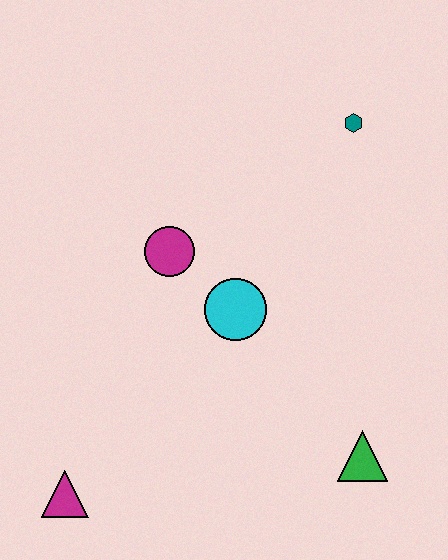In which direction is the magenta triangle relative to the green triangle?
The magenta triangle is to the left of the green triangle.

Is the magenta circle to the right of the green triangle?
No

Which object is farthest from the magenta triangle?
The teal hexagon is farthest from the magenta triangle.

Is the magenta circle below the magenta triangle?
No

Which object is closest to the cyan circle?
The magenta circle is closest to the cyan circle.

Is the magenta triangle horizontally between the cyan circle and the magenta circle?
No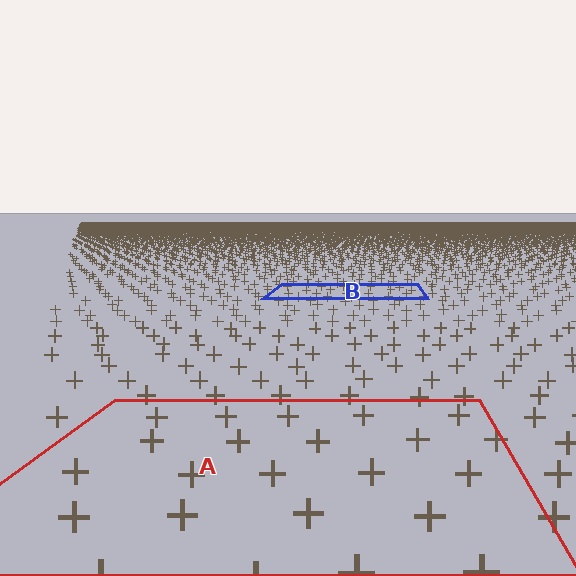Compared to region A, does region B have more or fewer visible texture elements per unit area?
Region B has more texture elements per unit area — they are packed more densely because it is farther away.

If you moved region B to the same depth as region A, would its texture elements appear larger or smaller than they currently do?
They would appear larger. At a closer depth, the same texture elements are projected at a bigger on-screen size.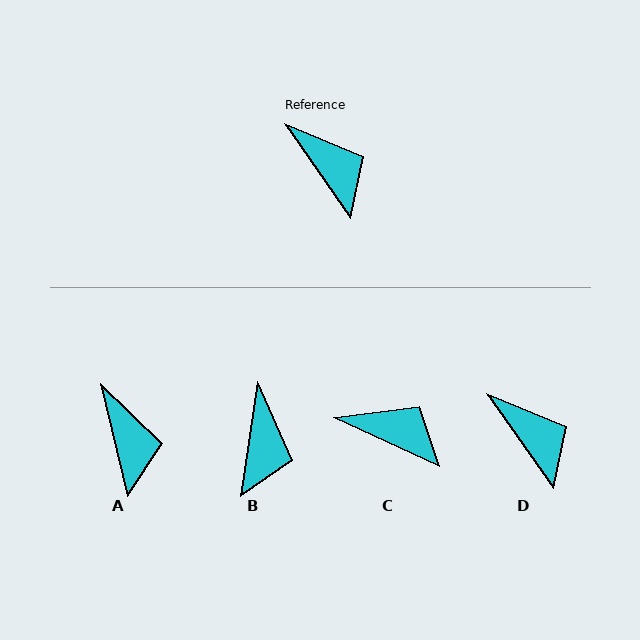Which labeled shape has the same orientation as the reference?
D.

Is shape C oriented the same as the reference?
No, it is off by about 30 degrees.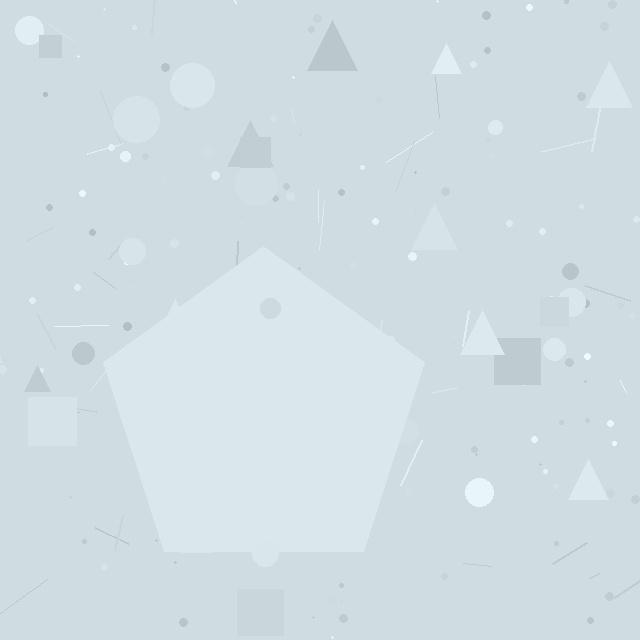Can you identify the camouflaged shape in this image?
The camouflaged shape is a pentagon.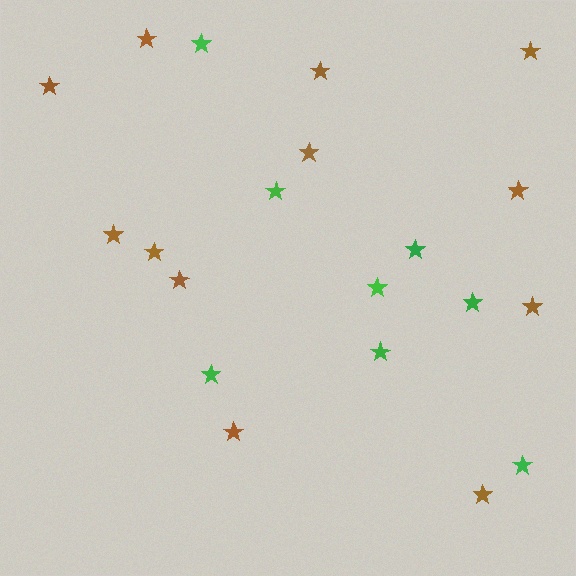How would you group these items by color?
There are 2 groups: one group of green stars (8) and one group of brown stars (12).